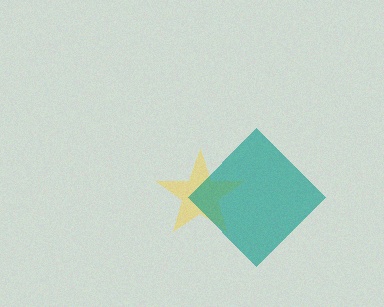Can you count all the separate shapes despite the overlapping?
Yes, there are 2 separate shapes.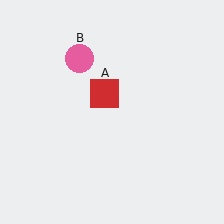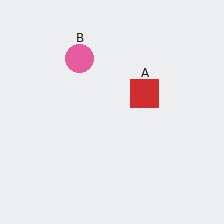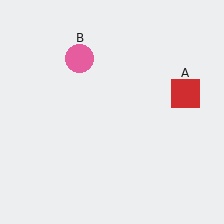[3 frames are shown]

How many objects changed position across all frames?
1 object changed position: red square (object A).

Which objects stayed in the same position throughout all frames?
Pink circle (object B) remained stationary.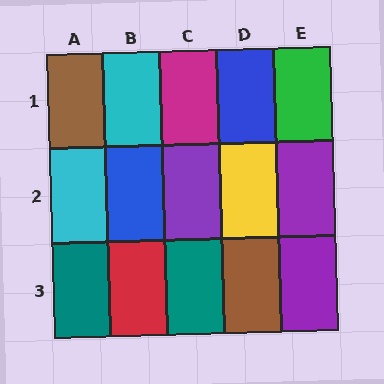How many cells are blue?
2 cells are blue.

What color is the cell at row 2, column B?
Blue.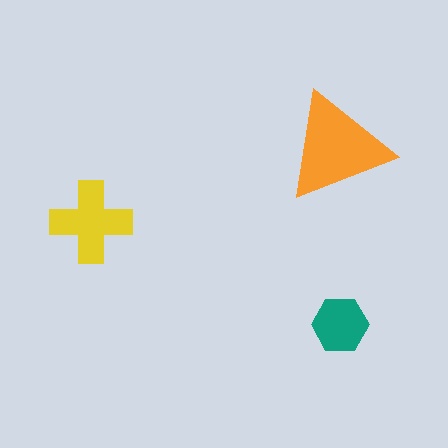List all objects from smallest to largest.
The teal hexagon, the yellow cross, the orange triangle.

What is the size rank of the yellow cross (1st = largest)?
2nd.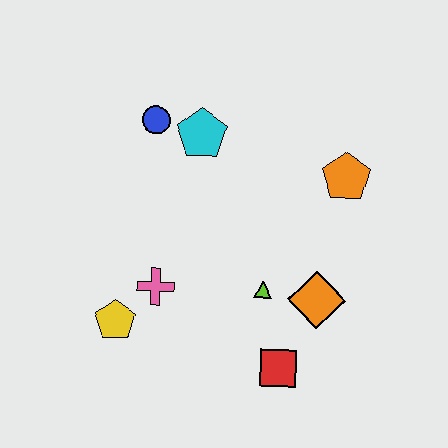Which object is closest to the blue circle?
The cyan pentagon is closest to the blue circle.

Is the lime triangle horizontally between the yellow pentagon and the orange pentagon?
Yes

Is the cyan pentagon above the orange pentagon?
Yes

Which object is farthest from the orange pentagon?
The yellow pentagon is farthest from the orange pentagon.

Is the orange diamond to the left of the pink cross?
No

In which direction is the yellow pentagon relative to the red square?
The yellow pentagon is to the left of the red square.